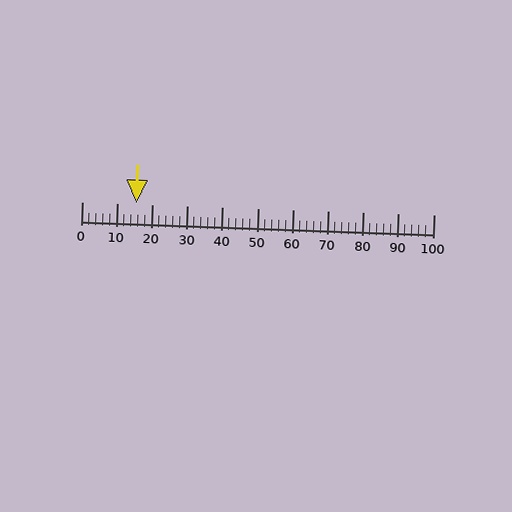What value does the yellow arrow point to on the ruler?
The yellow arrow points to approximately 15.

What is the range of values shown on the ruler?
The ruler shows values from 0 to 100.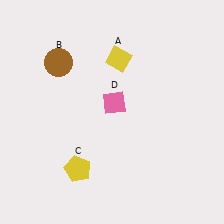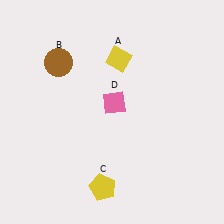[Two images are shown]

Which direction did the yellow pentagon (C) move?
The yellow pentagon (C) moved right.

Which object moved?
The yellow pentagon (C) moved right.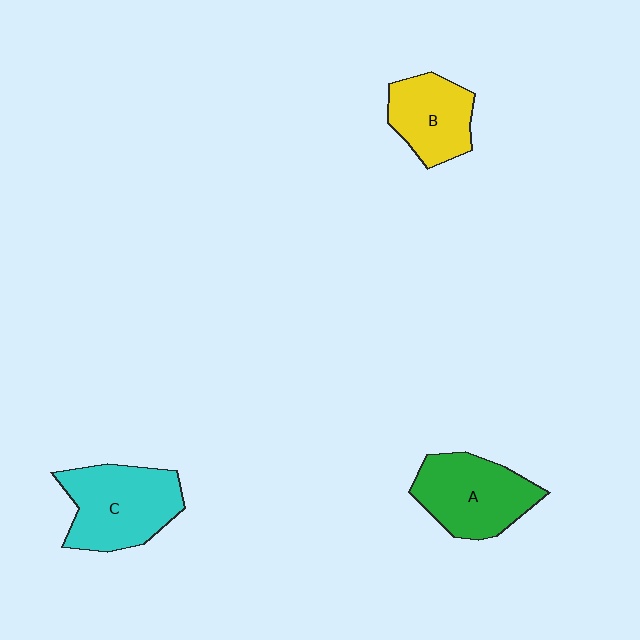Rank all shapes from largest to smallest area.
From largest to smallest: C (cyan), A (green), B (yellow).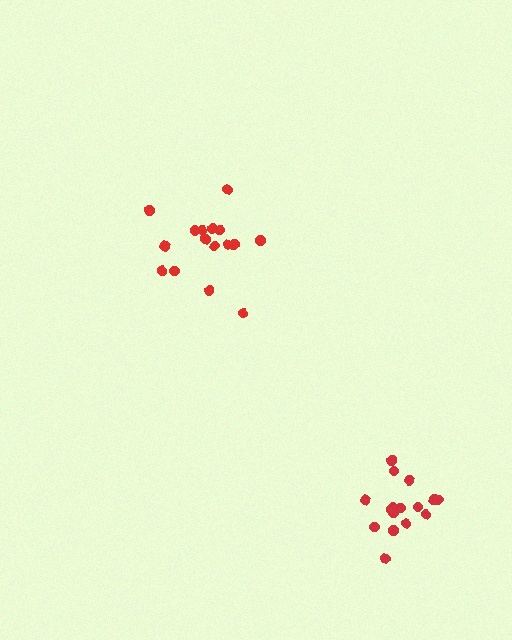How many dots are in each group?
Group 1: 16 dots, Group 2: 16 dots (32 total).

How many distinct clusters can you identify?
There are 2 distinct clusters.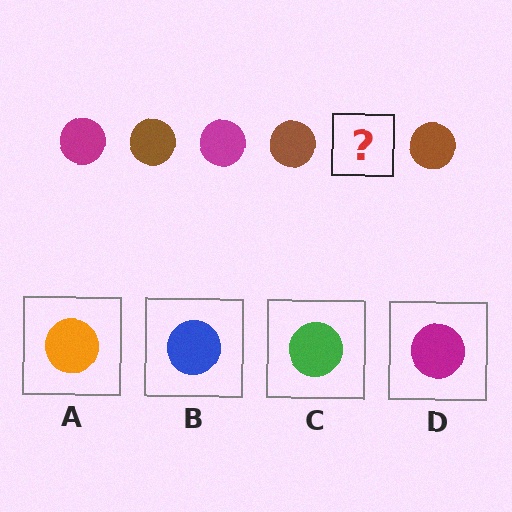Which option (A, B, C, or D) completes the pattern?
D.